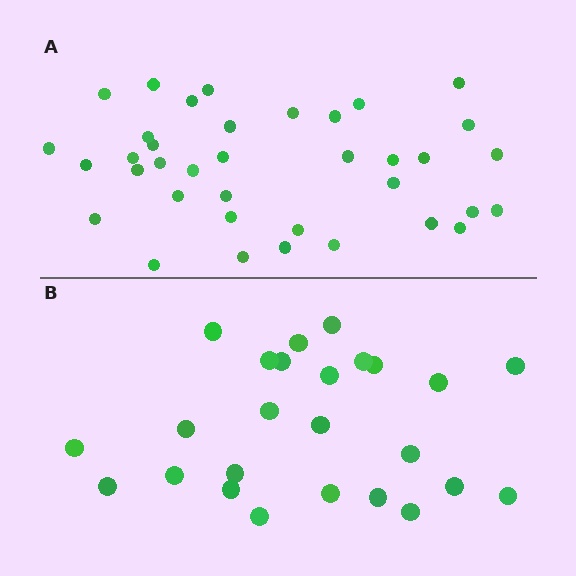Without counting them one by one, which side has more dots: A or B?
Region A (the top region) has more dots.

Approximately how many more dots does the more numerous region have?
Region A has roughly 12 or so more dots than region B.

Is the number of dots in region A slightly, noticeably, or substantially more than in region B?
Region A has substantially more. The ratio is roughly 1.5 to 1.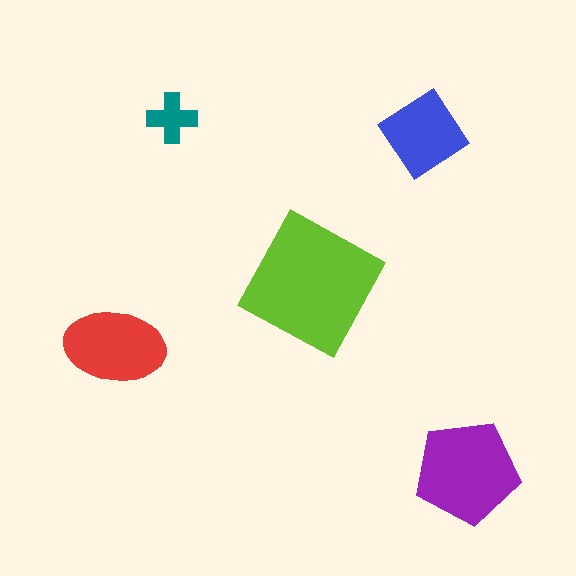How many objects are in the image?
There are 5 objects in the image.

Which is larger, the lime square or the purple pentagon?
The lime square.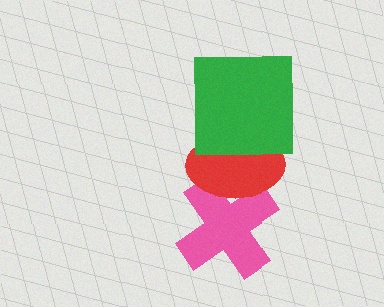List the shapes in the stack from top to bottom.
From top to bottom: the green square, the red ellipse, the pink cross.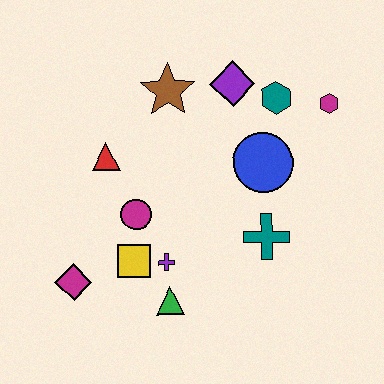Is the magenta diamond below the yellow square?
Yes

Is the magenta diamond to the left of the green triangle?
Yes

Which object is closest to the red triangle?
The magenta circle is closest to the red triangle.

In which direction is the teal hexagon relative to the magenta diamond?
The teal hexagon is to the right of the magenta diamond.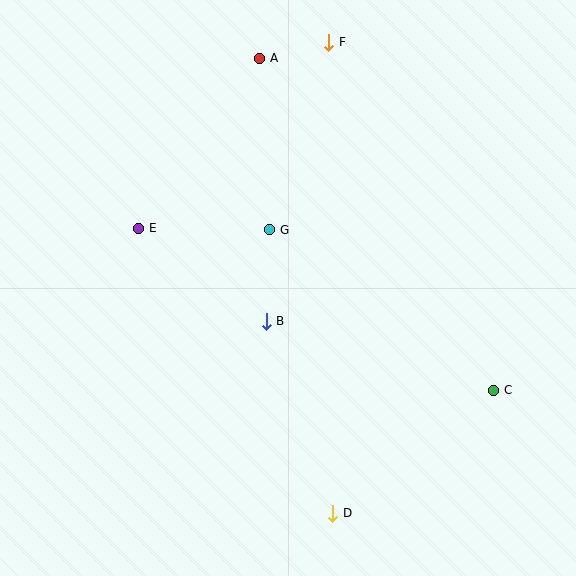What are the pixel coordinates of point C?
Point C is at (494, 390).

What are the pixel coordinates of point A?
Point A is at (260, 58).